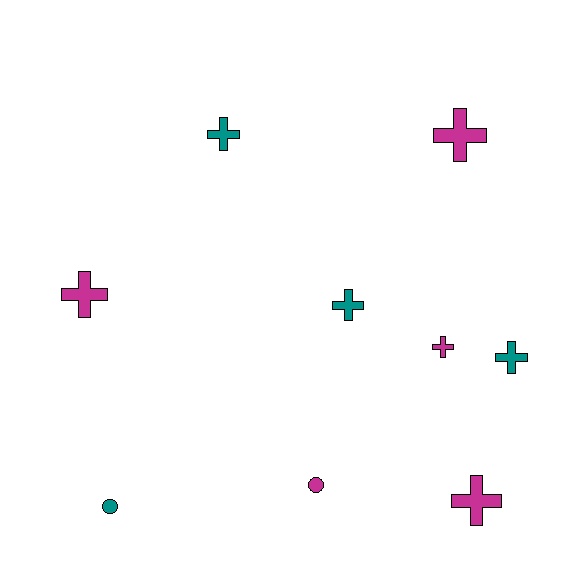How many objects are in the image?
There are 9 objects.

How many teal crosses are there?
There are 3 teal crosses.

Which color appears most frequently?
Magenta, with 5 objects.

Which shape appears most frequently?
Cross, with 7 objects.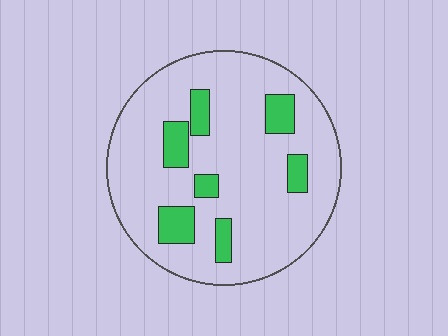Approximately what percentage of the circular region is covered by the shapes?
Approximately 15%.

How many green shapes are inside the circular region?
7.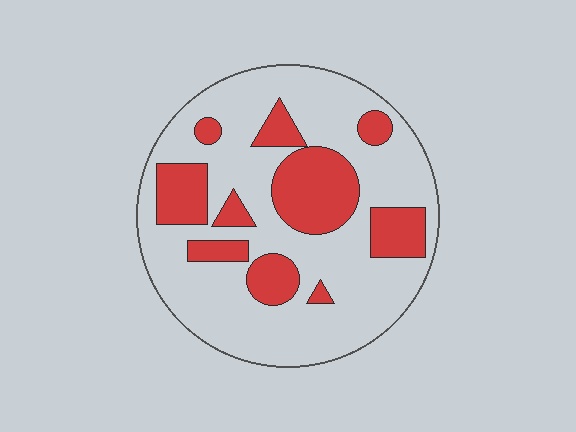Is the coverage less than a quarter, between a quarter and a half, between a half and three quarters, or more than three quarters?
Between a quarter and a half.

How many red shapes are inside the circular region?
10.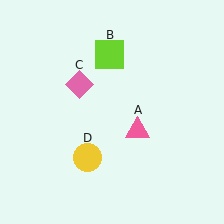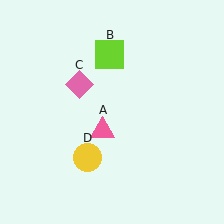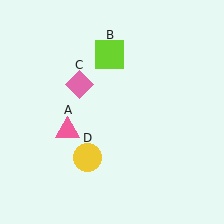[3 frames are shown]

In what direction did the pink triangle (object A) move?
The pink triangle (object A) moved left.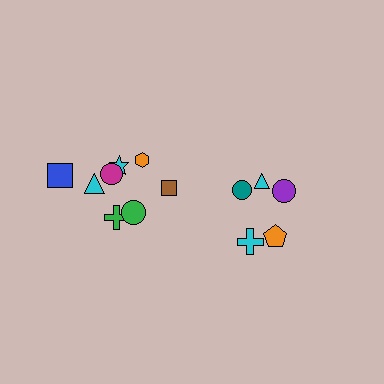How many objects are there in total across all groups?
There are 14 objects.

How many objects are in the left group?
There are 8 objects.